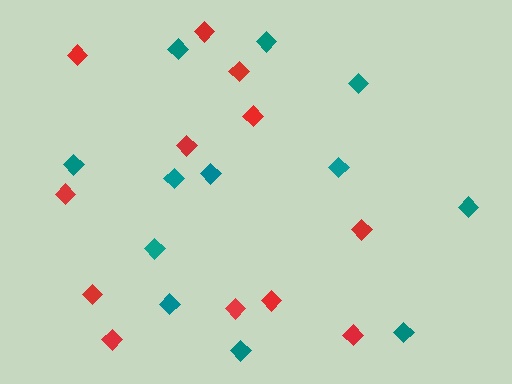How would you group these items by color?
There are 2 groups: one group of red diamonds (12) and one group of teal diamonds (12).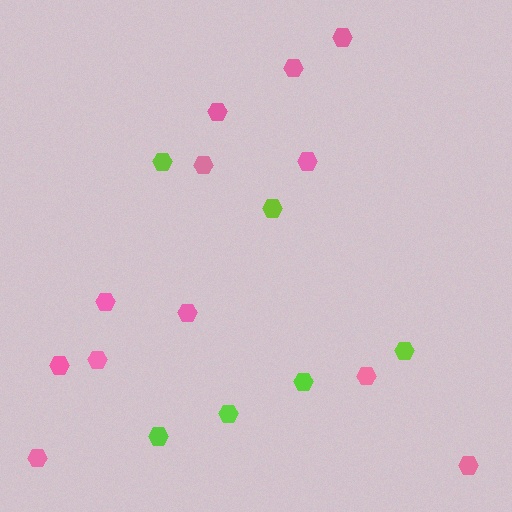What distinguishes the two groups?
There are 2 groups: one group of pink hexagons (12) and one group of lime hexagons (6).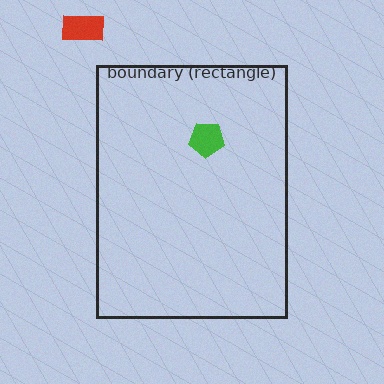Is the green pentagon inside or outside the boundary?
Inside.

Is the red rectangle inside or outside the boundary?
Outside.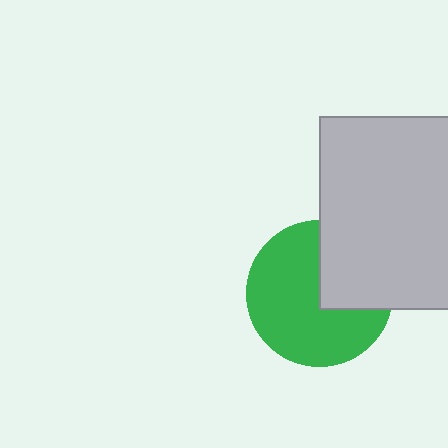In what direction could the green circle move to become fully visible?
The green circle could move left. That would shift it out from behind the light gray rectangle entirely.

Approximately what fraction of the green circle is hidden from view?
Roughly 32% of the green circle is hidden behind the light gray rectangle.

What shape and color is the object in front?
The object in front is a light gray rectangle.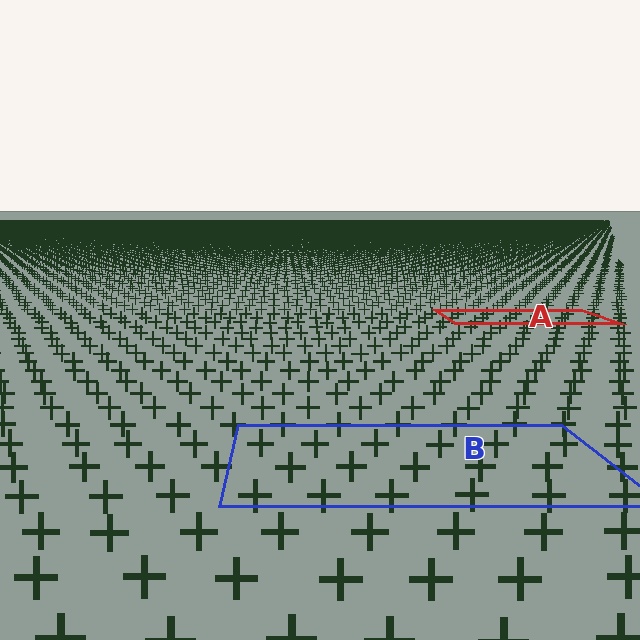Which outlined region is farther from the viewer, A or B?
Region A is farther from the viewer — the texture elements inside it appear smaller and more densely packed.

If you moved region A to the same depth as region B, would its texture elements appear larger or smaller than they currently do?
They would appear larger. At a closer depth, the same texture elements are projected at a bigger on-screen size.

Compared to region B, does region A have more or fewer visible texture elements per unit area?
Region A has more texture elements per unit area — they are packed more densely because it is farther away.